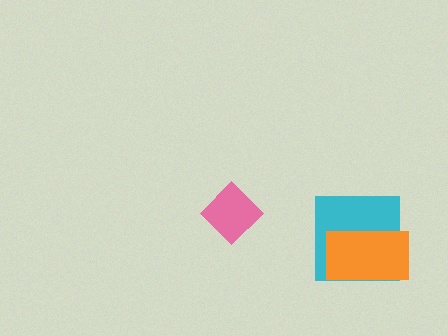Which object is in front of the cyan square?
The orange rectangle is in front of the cyan square.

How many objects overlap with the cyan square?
1 object overlaps with the cyan square.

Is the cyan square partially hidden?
Yes, it is partially covered by another shape.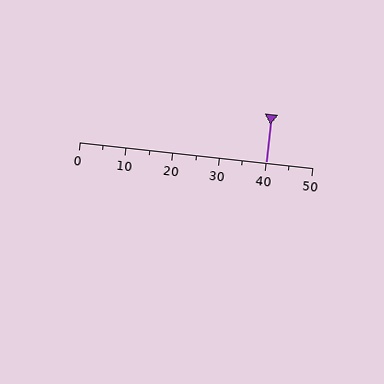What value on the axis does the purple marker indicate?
The marker indicates approximately 40.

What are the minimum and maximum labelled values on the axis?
The axis runs from 0 to 50.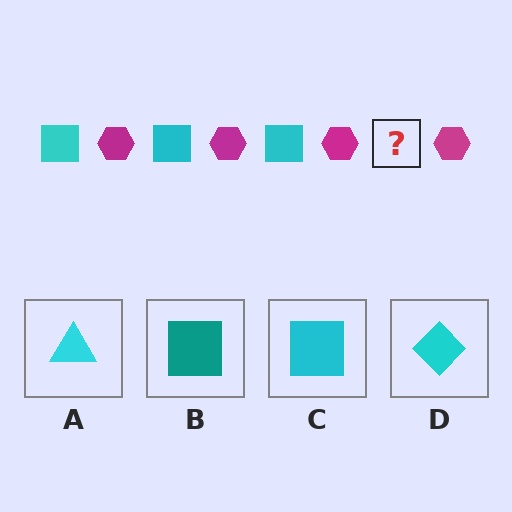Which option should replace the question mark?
Option C.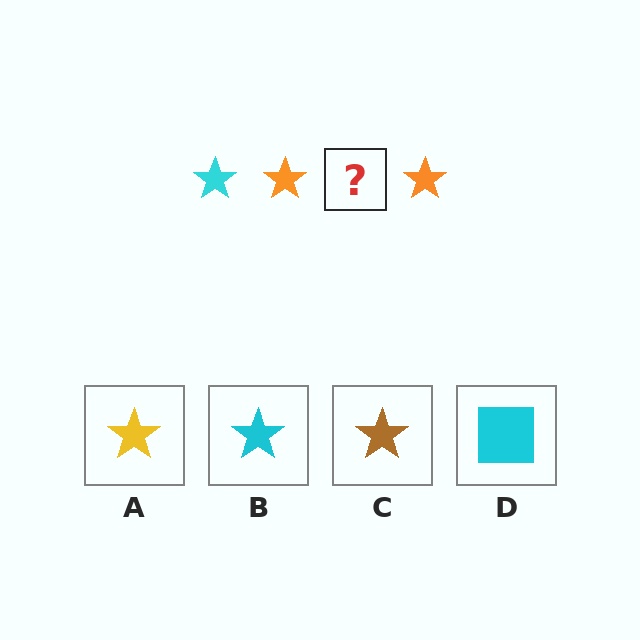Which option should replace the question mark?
Option B.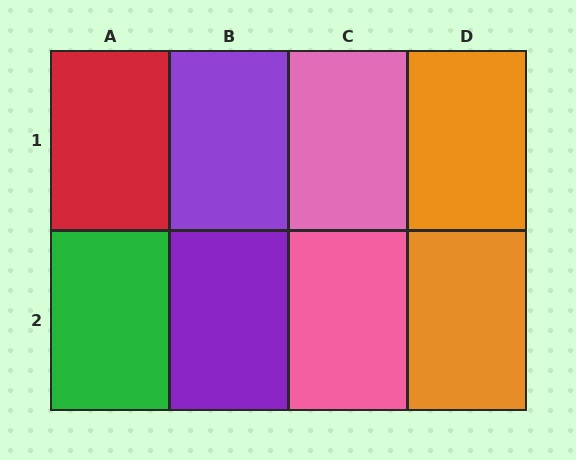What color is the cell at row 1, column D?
Orange.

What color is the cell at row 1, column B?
Purple.